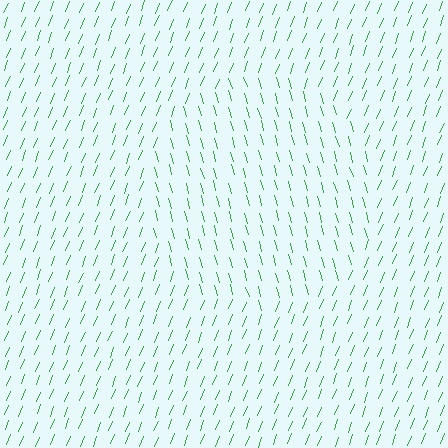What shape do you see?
I see a circle.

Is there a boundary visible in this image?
Yes, there is a texture boundary formed by a change in line orientation.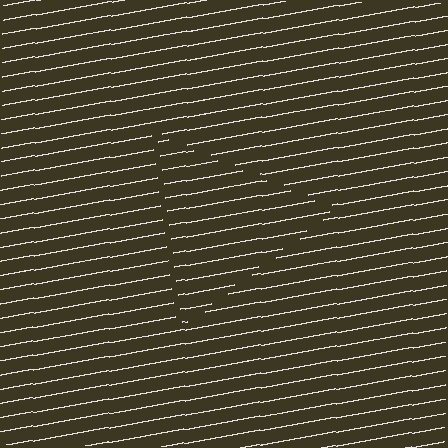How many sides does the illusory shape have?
3 sides — the line-ends trace a triangle.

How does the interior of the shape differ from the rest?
The interior of the shape contains the same grating, shifted by half a period — the contour is defined by the phase discontinuity where line-ends from the inner and outer gratings abut.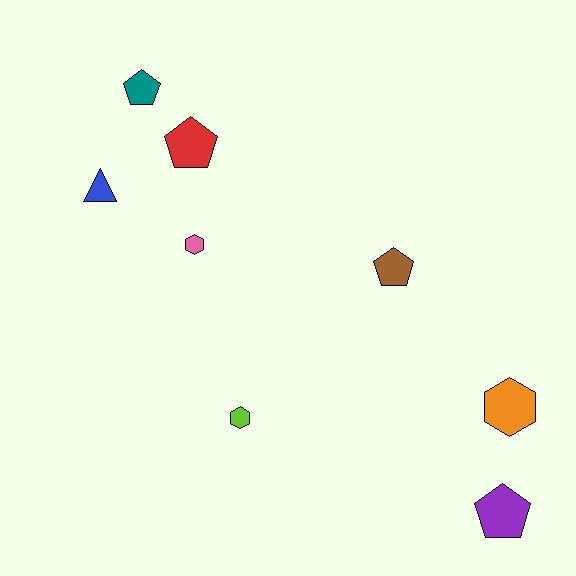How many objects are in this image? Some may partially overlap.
There are 8 objects.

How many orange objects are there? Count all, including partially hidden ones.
There is 1 orange object.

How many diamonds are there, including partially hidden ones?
There are no diamonds.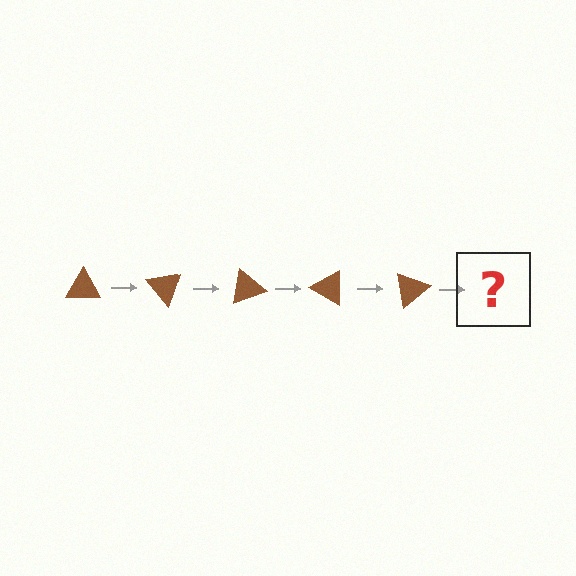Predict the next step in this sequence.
The next step is a brown triangle rotated 250 degrees.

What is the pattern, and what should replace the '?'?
The pattern is that the triangle rotates 50 degrees each step. The '?' should be a brown triangle rotated 250 degrees.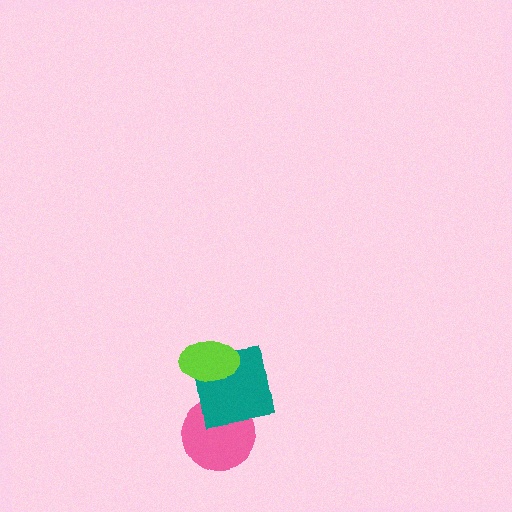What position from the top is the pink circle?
The pink circle is 3rd from the top.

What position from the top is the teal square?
The teal square is 2nd from the top.